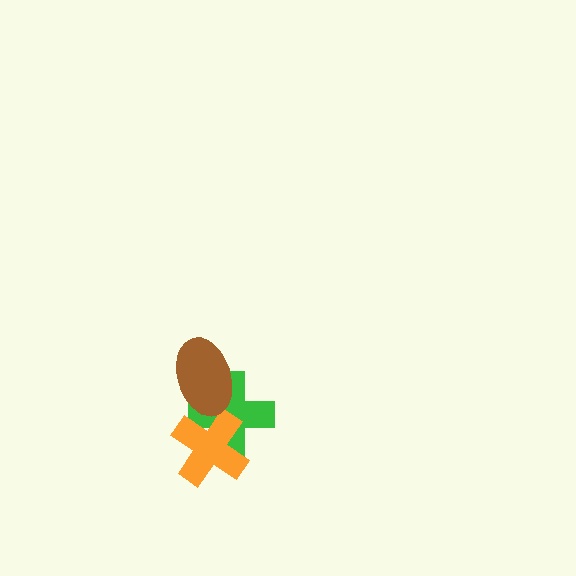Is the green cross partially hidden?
Yes, it is partially covered by another shape.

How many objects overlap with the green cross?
2 objects overlap with the green cross.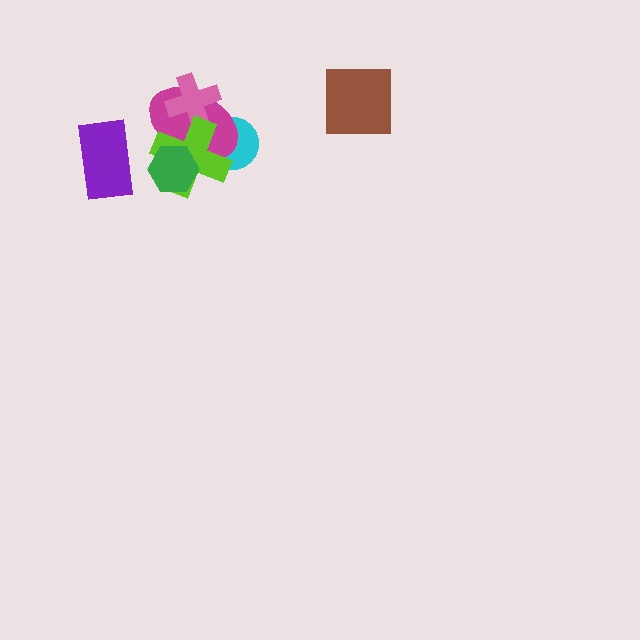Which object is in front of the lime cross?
The green hexagon is in front of the lime cross.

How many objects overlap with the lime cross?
4 objects overlap with the lime cross.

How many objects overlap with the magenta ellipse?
4 objects overlap with the magenta ellipse.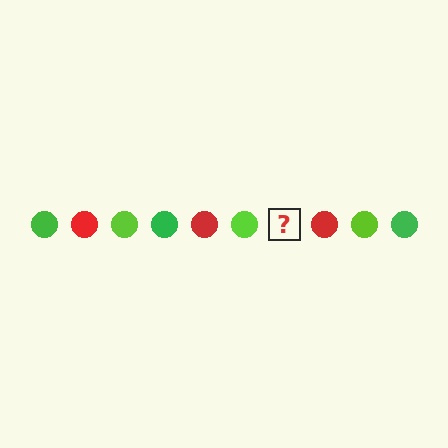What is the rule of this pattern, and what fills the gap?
The rule is that the pattern cycles through green, red, lime circles. The gap should be filled with a green circle.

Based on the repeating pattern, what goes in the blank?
The blank should be a green circle.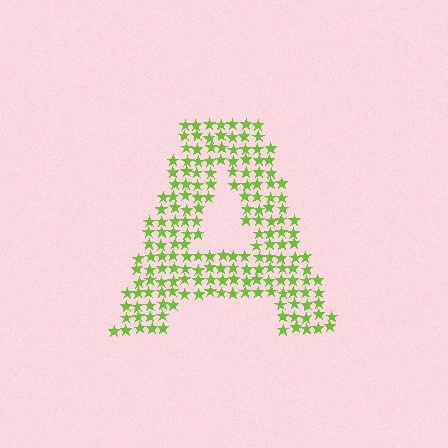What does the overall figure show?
The overall figure shows the letter A.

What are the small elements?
The small elements are stars.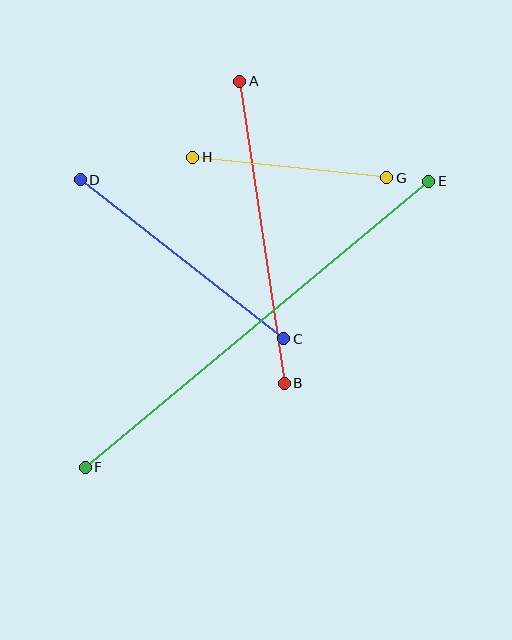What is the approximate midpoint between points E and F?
The midpoint is at approximately (257, 324) pixels.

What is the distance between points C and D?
The distance is approximately 258 pixels.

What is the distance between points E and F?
The distance is approximately 447 pixels.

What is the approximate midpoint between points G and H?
The midpoint is at approximately (290, 168) pixels.